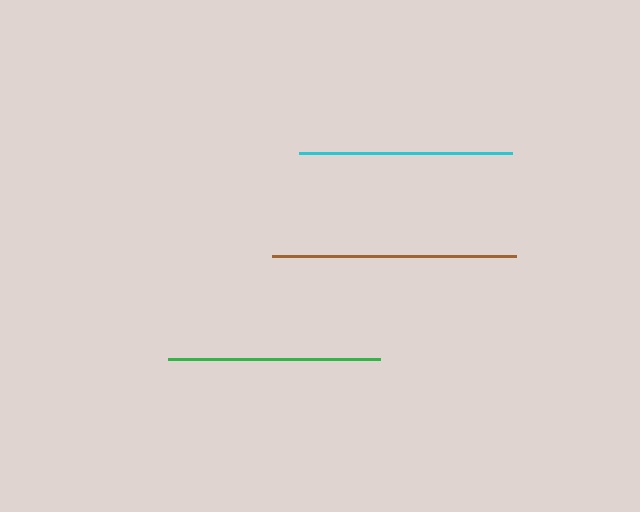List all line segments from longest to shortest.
From longest to shortest: brown, cyan, green.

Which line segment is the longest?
The brown line is the longest at approximately 245 pixels.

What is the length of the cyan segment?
The cyan segment is approximately 213 pixels long.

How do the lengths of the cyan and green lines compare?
The cyan and green lines are approximately the same length.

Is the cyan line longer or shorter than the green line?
The cyan line is longer than the green line.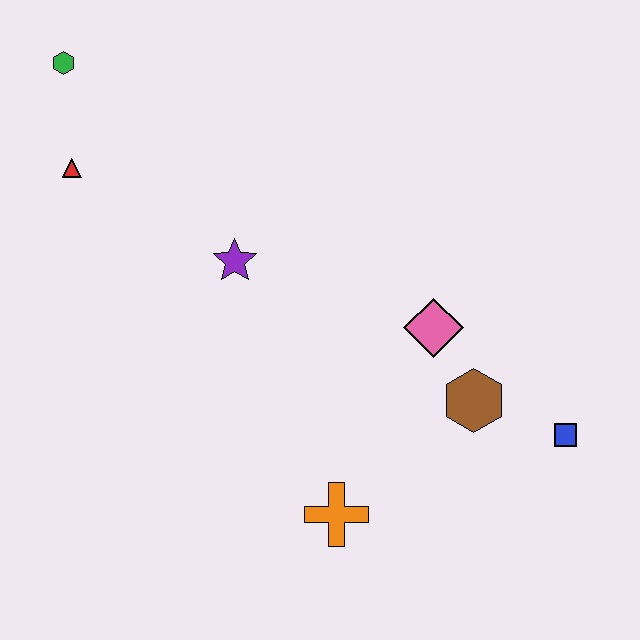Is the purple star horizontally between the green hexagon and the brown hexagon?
Yes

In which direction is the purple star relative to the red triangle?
The purple star is to the right of the red triangle.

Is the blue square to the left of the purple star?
No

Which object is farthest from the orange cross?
The green hexagon is farthest from the orange cross.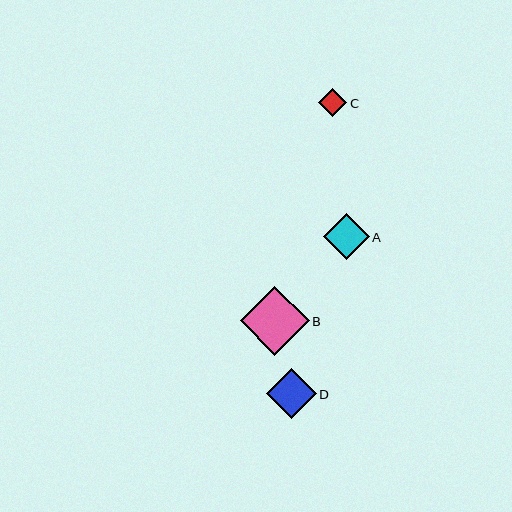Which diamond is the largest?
Diamond B is the largest with a size of approximately 69 pixels.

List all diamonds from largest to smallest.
From largest to smallest: B, D, A, C.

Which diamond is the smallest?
Diamond C is the smallest with a size of approximately 28 pixels.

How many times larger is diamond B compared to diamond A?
Diamond B is approximately 1.5 times the size of diamond A.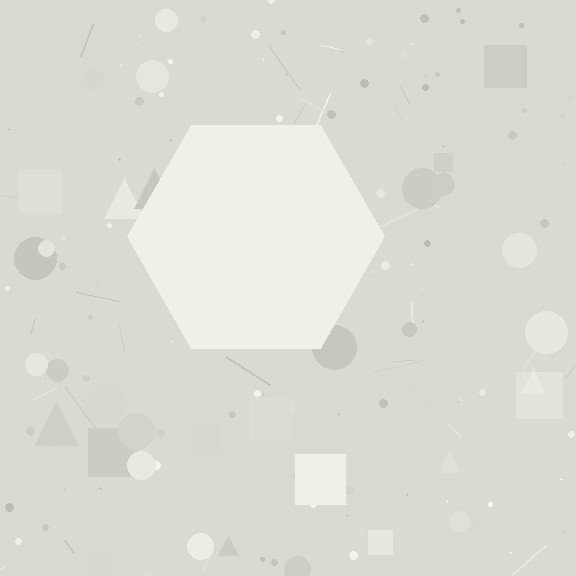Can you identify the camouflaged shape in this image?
The camouflaged shape is a hexagon.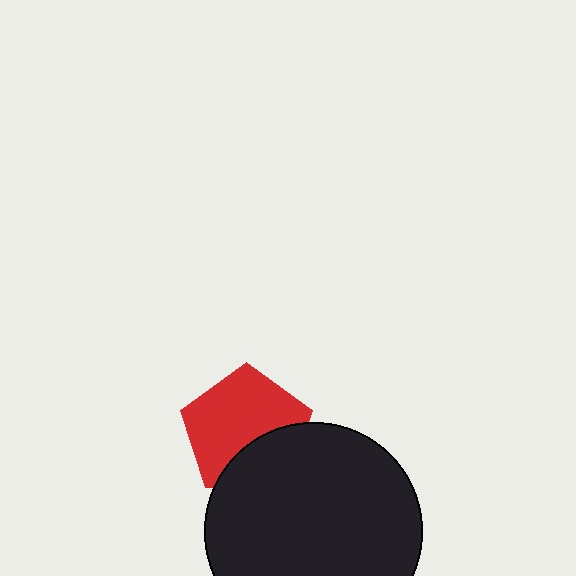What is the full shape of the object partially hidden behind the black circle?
The partially hidden object is a red pentagon.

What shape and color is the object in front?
The object in front is a black circle.